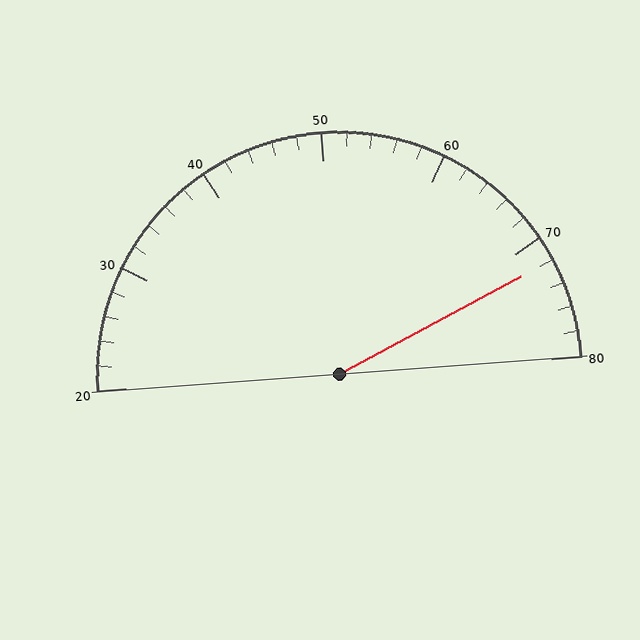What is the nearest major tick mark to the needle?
The nearest major tick mark is 70.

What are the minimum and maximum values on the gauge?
The gauge ranges from 20 to 80.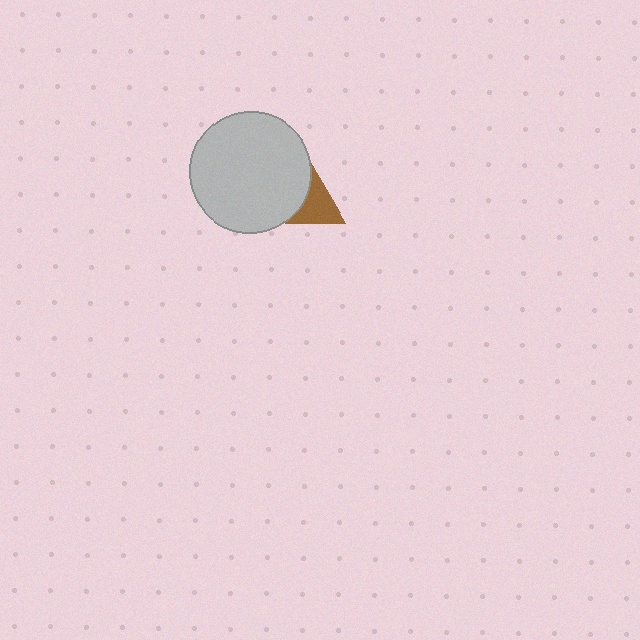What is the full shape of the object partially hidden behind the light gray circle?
The partially hidden object is a brown triangle.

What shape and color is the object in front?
The object in front is a light gray circle.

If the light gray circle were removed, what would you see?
You would see the complete brown triangle.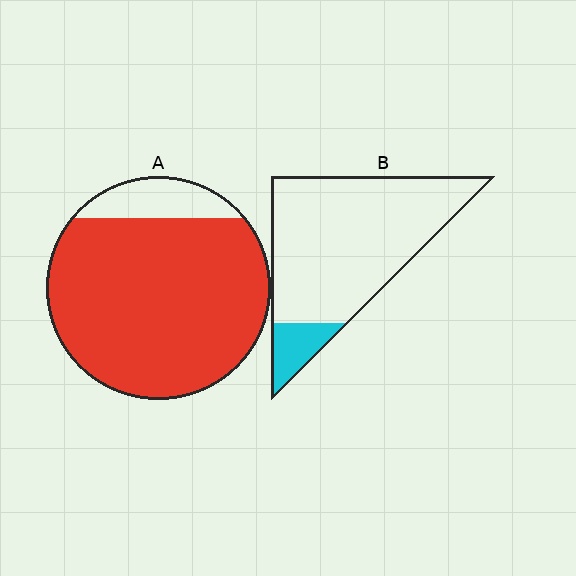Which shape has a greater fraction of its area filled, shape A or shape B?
Shape A.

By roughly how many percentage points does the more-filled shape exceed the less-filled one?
By roughly 75 percentage points (A over B).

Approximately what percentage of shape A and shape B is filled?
A is approximately 85% and B is approximately 10%.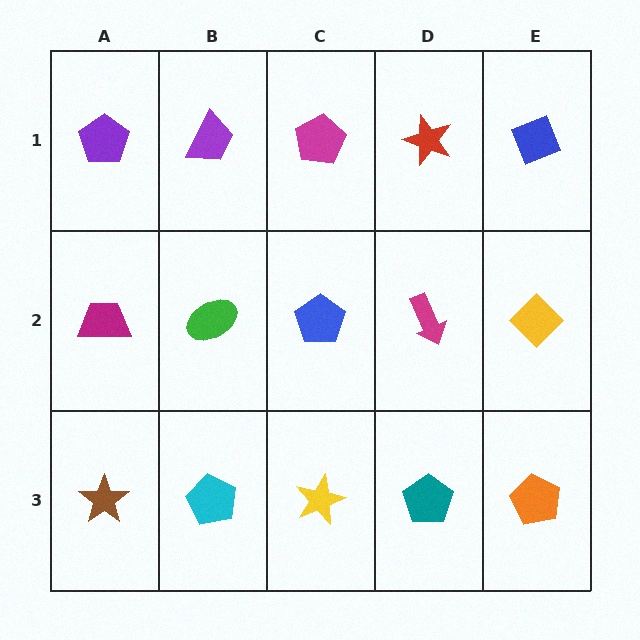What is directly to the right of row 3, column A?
A cyan pentagon.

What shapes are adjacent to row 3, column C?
A blue pentagon (row 2, column C), a cyan pentagon (row 3, column B), a teal pentagon (row 3, column D).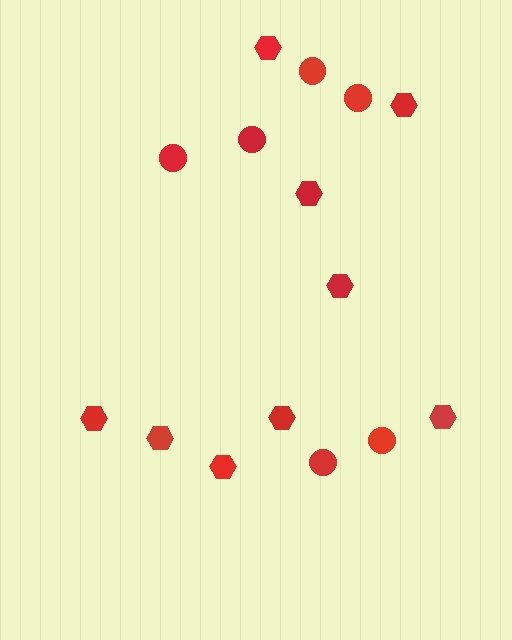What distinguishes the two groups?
There are 2 groups: one group of hexagons (9) and one group of circles (6).